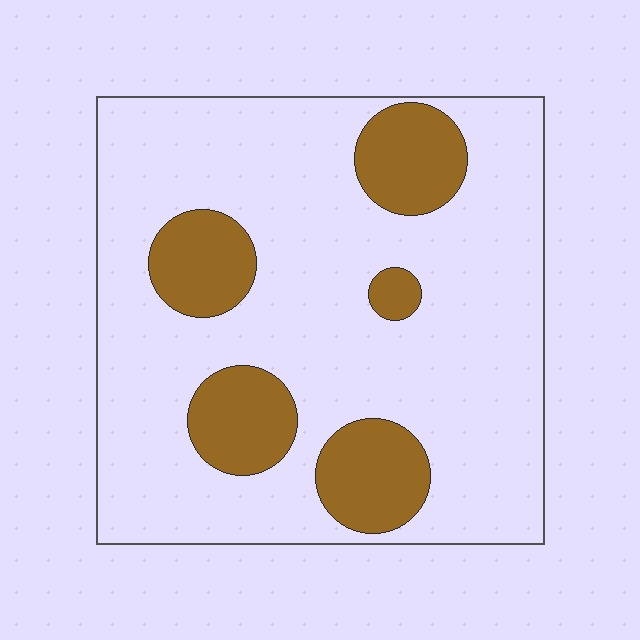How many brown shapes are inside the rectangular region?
5.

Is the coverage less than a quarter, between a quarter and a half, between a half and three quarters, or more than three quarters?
Less than a quarter.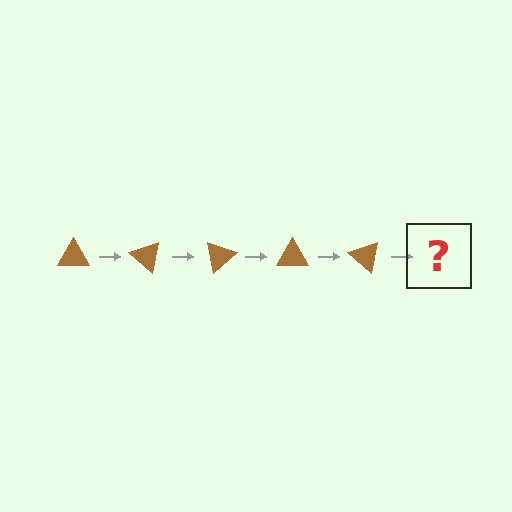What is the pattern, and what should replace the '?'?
The pattern is that the triangle rotates 40 degrees each step. The '?' should be a brown triangle rotated 200 degrees.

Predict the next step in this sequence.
The next step is a brown triangle rotated 200 degrees.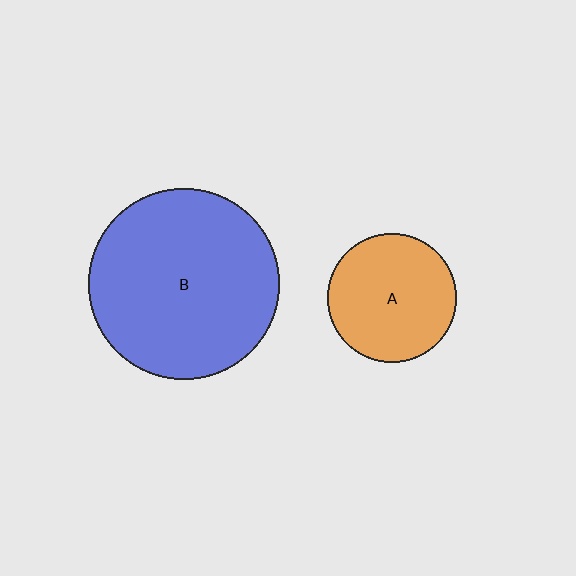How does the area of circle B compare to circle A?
Approximately 2.2 times.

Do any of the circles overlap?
No, none of the circles overlap.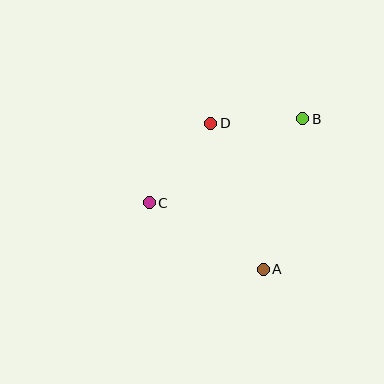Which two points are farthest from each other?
Points B and C are farthest from each other.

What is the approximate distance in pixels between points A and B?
The distance between A and B is approximately 155 pixels.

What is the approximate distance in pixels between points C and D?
The distance between C and D is approximately 100 pixels.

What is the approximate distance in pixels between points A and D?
The distance between A and D is approximately 155 pixels.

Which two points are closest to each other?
Points B and D are closest to each other.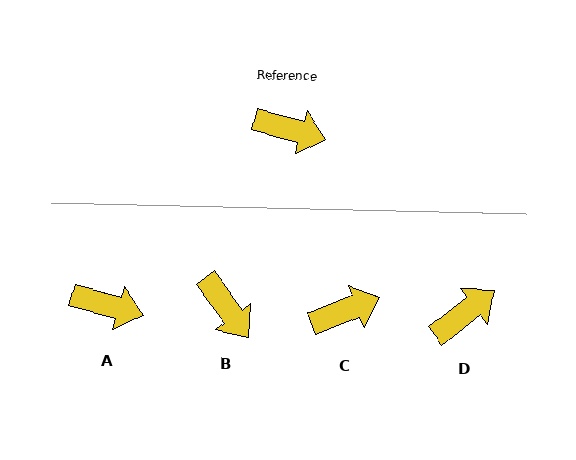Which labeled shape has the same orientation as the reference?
A.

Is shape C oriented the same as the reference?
No, it is off by about 37 degrees.